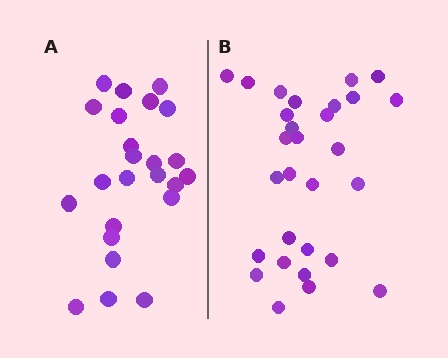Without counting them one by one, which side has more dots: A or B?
Region B (the right region) has more dots.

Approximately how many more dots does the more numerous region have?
Region B has about 5 more dots than region A.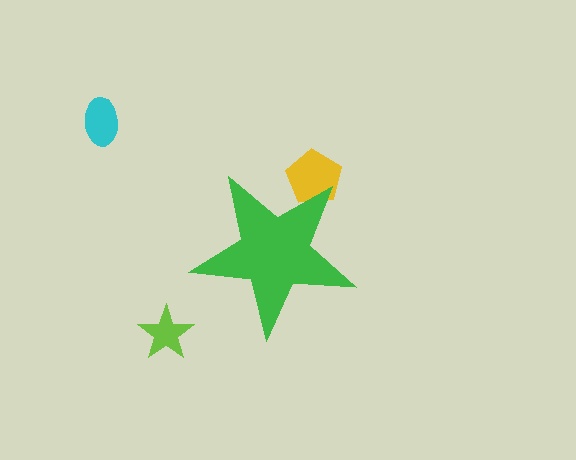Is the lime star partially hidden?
No, the lime star is fully visible.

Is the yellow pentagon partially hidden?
Yes, the yellow pentagon is partially hidden behind the green star.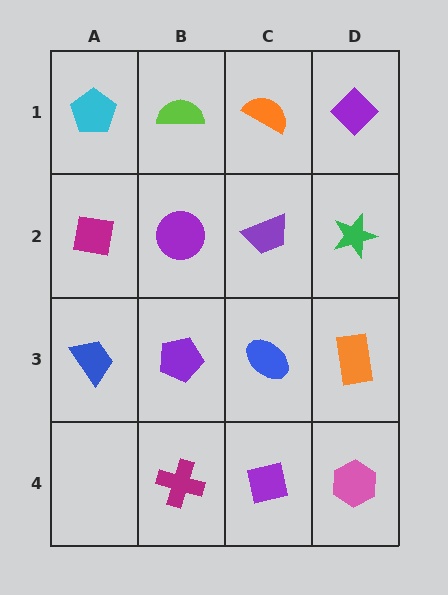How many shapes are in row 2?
4 shapes.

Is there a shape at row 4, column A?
No, that cell is empty.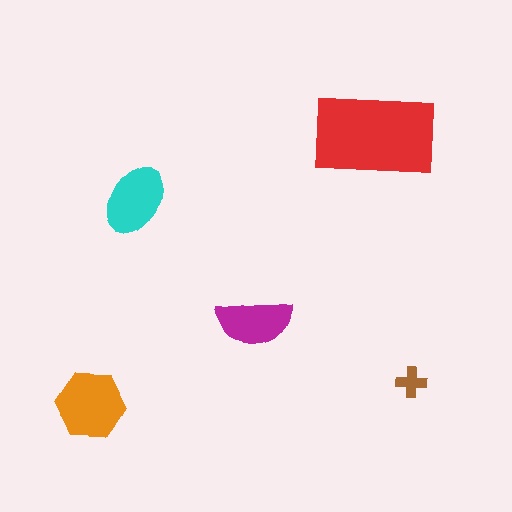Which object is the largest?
The red rectangle.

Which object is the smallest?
The brown cross.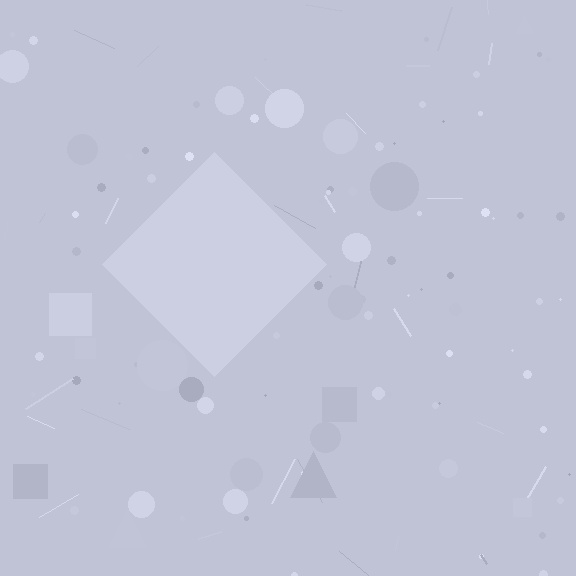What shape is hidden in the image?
A diamond is hidden in the image.